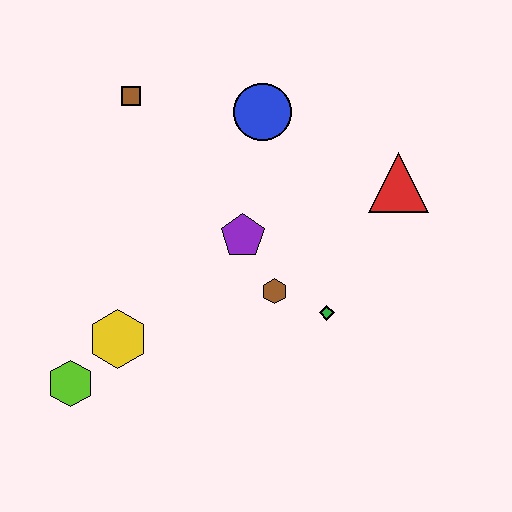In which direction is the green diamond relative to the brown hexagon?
The green diamond is to the right of the brown hexagon.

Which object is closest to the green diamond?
The brown hexagon is closest to the green diamond.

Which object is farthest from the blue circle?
The lime hexagon is farthest from the blue circle.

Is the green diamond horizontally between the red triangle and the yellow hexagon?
Yes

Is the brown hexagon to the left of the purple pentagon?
No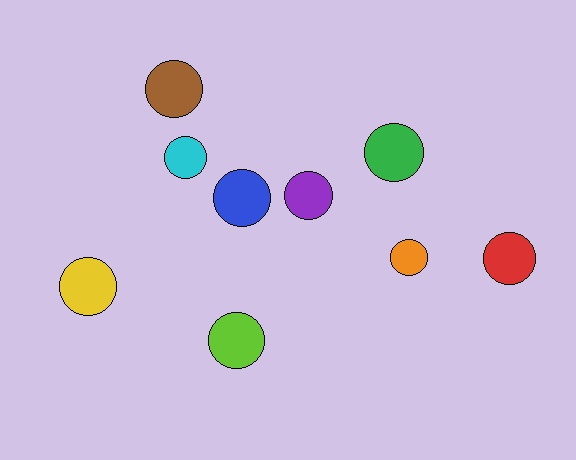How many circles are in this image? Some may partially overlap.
There are 9 circles.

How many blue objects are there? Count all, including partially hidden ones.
There is 1 blue object.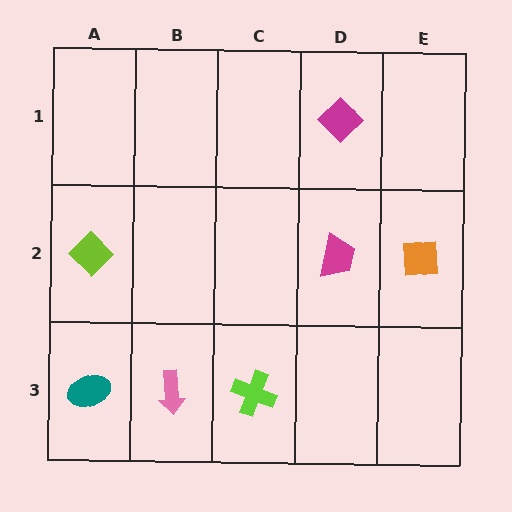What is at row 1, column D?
A magenta diamond.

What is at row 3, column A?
A teal ellipse.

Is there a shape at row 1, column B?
No, that cell is empty.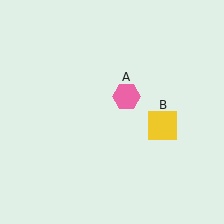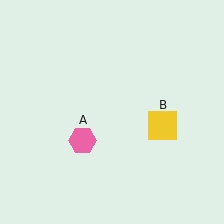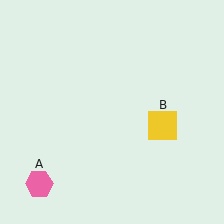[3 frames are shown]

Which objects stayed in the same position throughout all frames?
Yellow square (object B) remained stationary.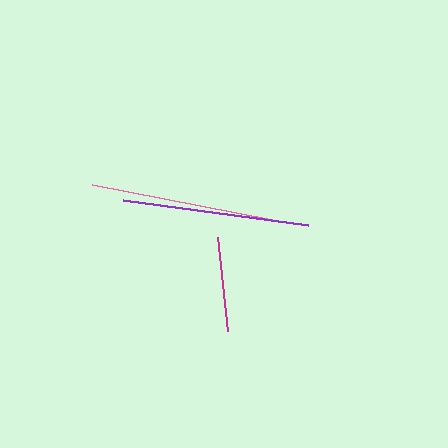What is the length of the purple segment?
The purple segment is approximately 188 pixels long.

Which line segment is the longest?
The purple line is the longest at approximately 188 pixels.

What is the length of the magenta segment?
The magenta segment is approximately 94 pixels long.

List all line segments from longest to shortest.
From longest to shortest: purple, pink, magenta.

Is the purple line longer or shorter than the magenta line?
The purple line is longer than the magenta line.